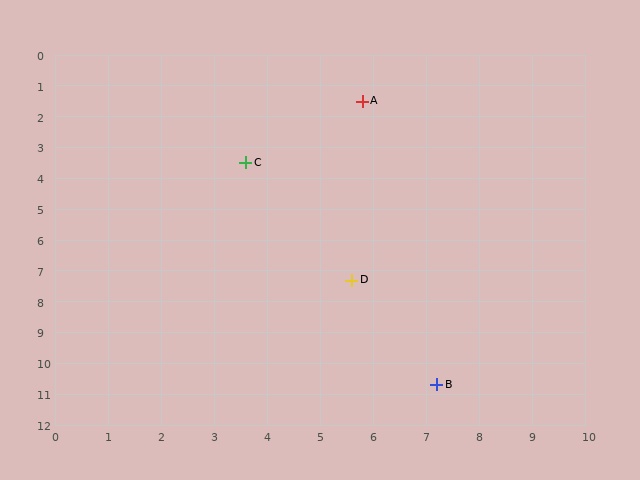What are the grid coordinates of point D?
Point D is at approximately (5.6, 7.3).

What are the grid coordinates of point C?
Point C is at approximately (3.6, 3.5).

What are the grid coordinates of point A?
Point A is at approximately (5.8, 1.5).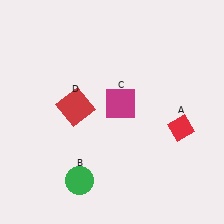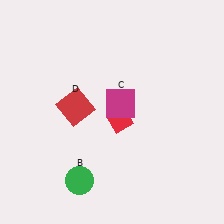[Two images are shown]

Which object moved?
The red diamond (A) moved left.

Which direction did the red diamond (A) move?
The red diamond (A) moved left.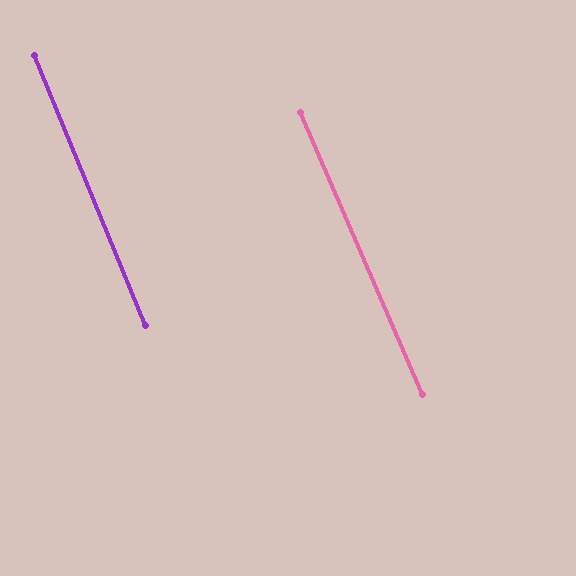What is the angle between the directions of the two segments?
Approximately 1 degree.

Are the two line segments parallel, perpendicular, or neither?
Parallel — their directions differ by only 1.1°.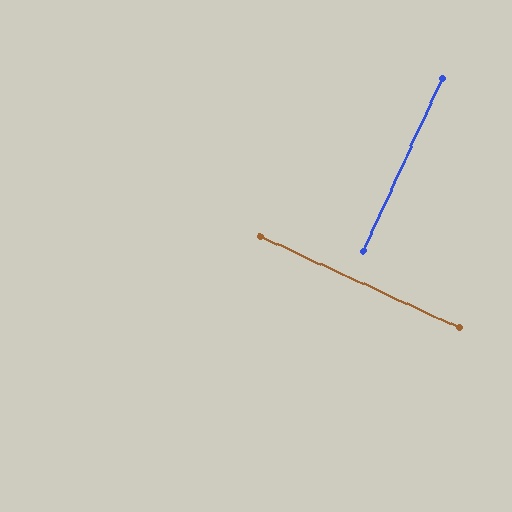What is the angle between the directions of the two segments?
Approximately 90 degrees.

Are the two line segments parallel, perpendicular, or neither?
Perpendicular — they meet at approximately 90°.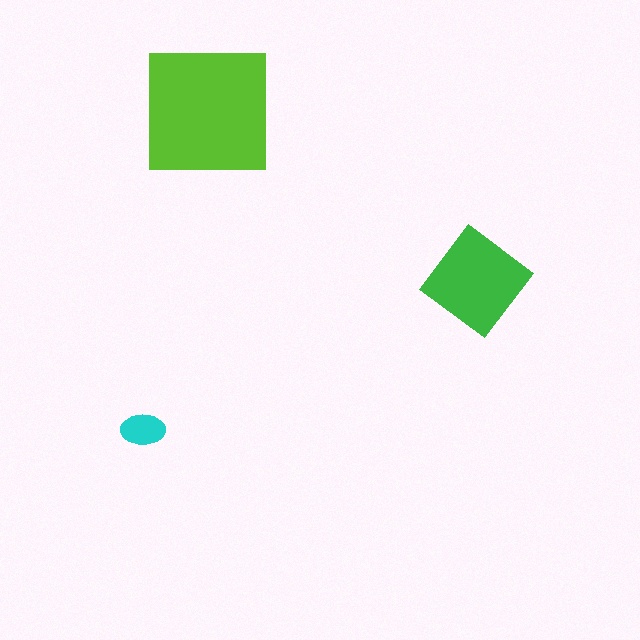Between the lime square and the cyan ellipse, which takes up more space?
The lime square.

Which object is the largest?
The lime square.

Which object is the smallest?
The cyan ellipse.